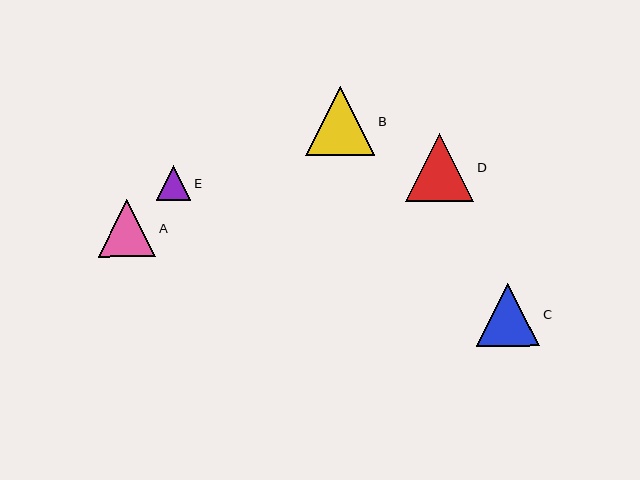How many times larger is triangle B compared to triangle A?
Triangle B is approximately 1.2 times the size of triangle A.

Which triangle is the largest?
Triangle B is the largest with a size of approximately 69 pixels.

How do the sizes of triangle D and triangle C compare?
Triangle D and triangle C are approximately the same size.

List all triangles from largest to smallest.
From largest to smallest: B, D, C, A, E.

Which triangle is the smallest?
Triangle E is the smallest with a size of approximately 35 pixels.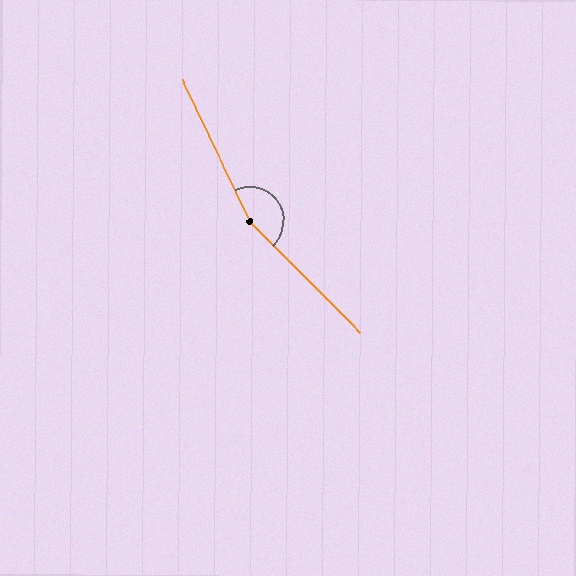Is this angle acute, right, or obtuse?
It is obtuse.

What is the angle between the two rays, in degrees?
Approximately 161 degrees.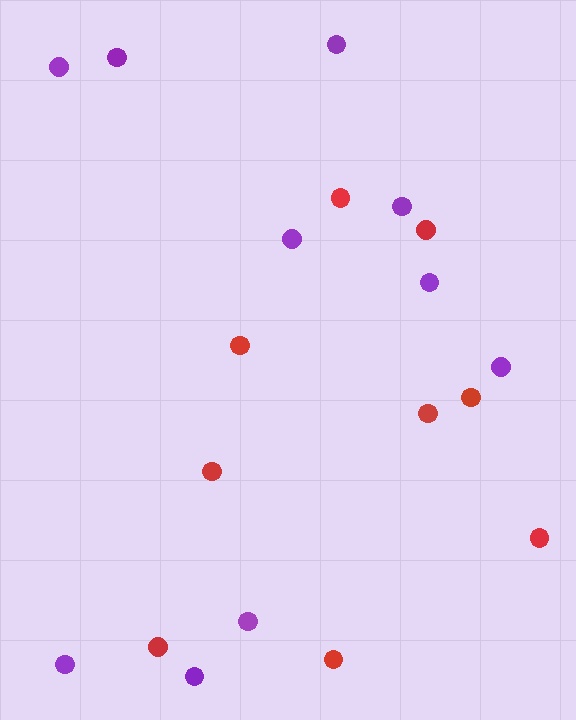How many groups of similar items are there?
There are 2 groups: one group of red circles (9) and one group of purple circles (10).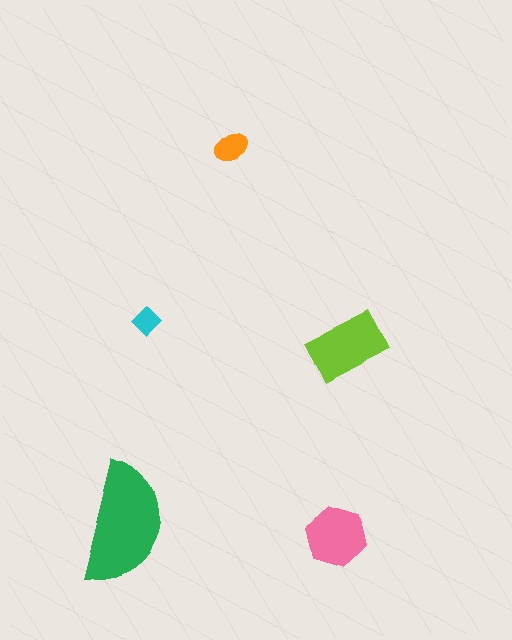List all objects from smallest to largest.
The cyan diamond, the orange ellipse, the pink hexagon, the lime rectangle, the green semicircle.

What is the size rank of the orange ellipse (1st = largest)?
4th.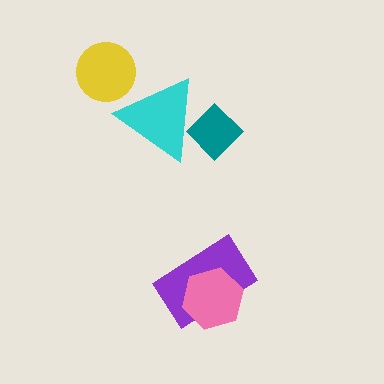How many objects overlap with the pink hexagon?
1 object overlaps with the pink hexagon.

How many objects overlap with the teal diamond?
1 object overlaps with the teal diamond.